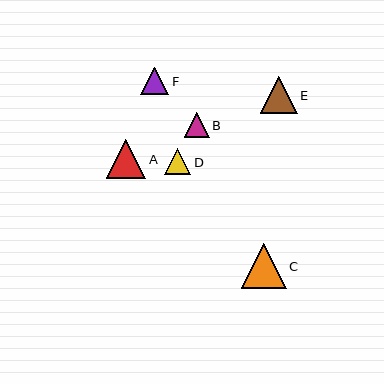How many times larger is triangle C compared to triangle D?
Triangle C is approximately 1.7 times the size of triangle D.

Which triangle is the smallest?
Triangle B is the smallest with a size of approximately 25 pixels.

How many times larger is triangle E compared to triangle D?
Triangle E is approximately 1.4 times the size of triangle D.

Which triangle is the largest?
Triangle C is the largest with a size of approximately 45 pixels.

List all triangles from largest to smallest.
From largest to smallest: C, A, E, F, D, B.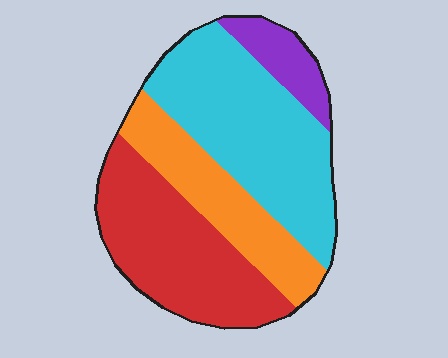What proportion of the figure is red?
Red covers 32% of the figure.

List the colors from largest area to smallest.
From largest to smallest: cyan, red, orange, purple.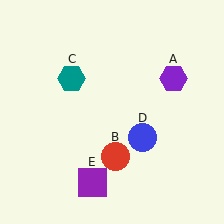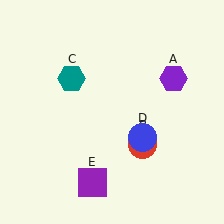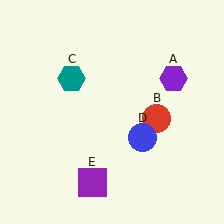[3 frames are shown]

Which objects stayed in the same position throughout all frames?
Purple hexagon (object A) and teal hexagon (object C) and blue circle (object D) and purple square (object E) remained stationary.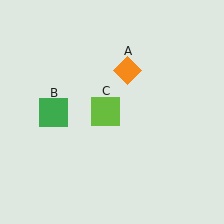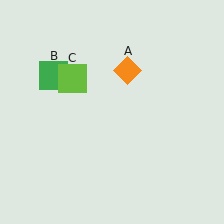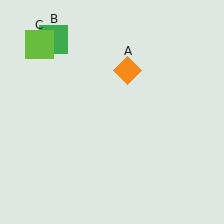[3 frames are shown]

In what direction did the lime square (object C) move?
The lime square (object C) moved up and to the left.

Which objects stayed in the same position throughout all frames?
Orange diamond (object A) remained stationary.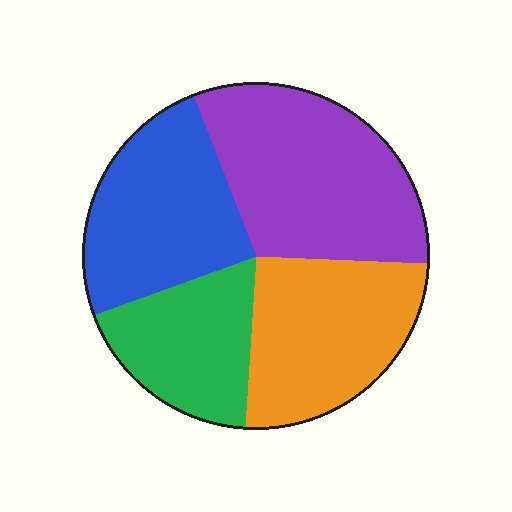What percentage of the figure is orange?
Orange covers 25% of the figure.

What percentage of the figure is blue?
Blue takes up about one quarter (1/4) of the figure.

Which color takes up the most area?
Purple, at roughly 30%.